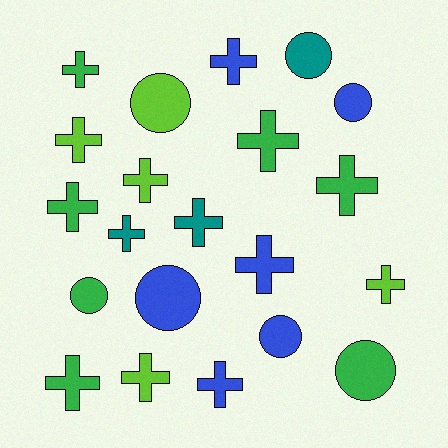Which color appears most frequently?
Green, with 7 objects.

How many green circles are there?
There are 2 green circles.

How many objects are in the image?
There are 21 objects.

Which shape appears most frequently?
Cross, with 14 objects.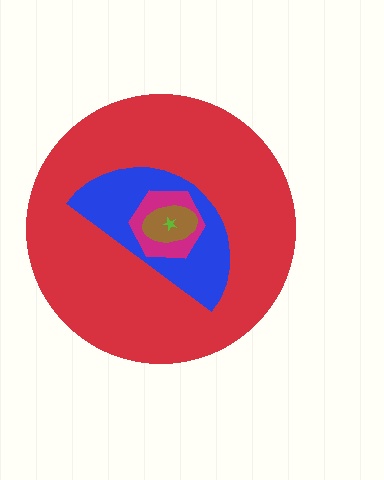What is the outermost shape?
The red circle.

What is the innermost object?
The lime star.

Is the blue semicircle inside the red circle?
Yes.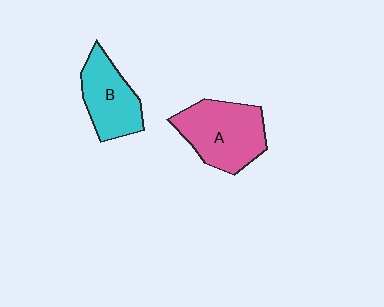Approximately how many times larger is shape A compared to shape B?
Approximately 1.3 times.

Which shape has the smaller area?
Shape B (cyan).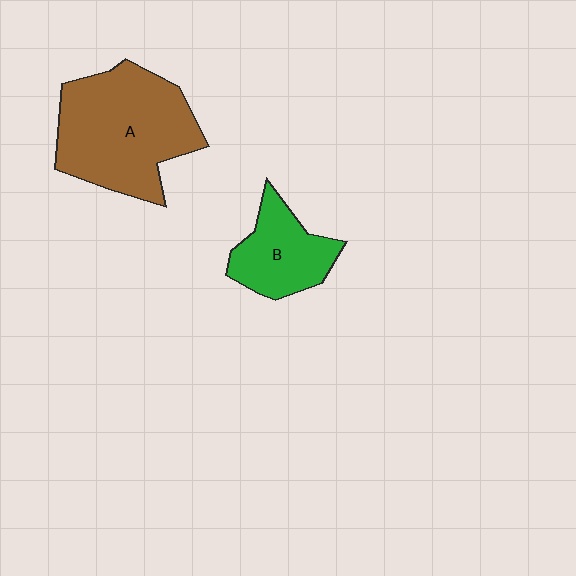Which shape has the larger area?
Shape A (brown).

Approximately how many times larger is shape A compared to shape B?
Approximately 2.0 times.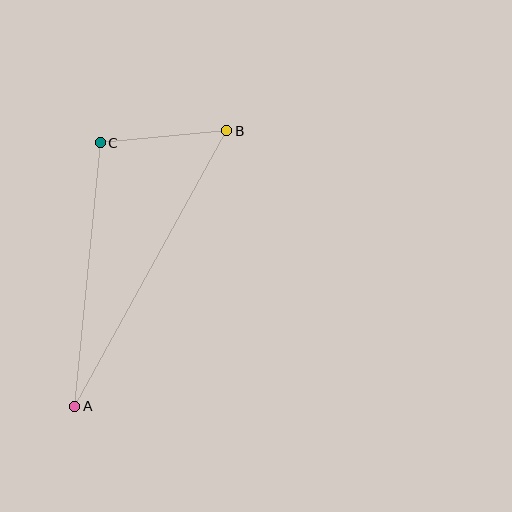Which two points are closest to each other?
Points B and C are closest to each other.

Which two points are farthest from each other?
Points A and B are farthest from each other.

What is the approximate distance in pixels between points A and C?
The distance between A and C is approximately 265 pixels.